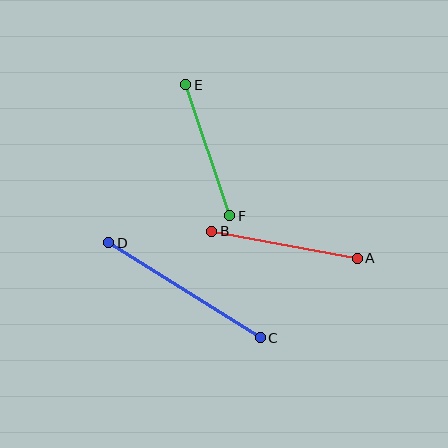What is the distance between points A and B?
The distance is approximately 148 pixels.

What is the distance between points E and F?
The distance is approximately 138 pixels.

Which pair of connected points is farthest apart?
Points C and D are farthest apart.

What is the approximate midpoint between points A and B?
The midpoint is at approximately (284, 245) pixels.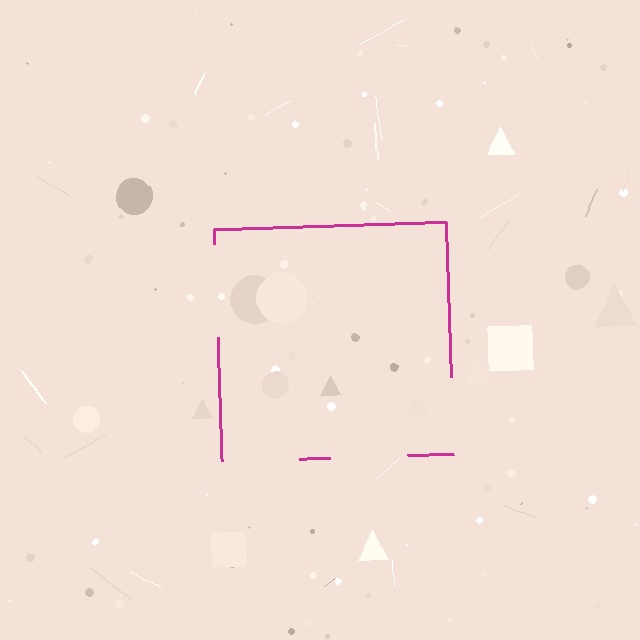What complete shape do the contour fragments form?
The contour fragments form a square.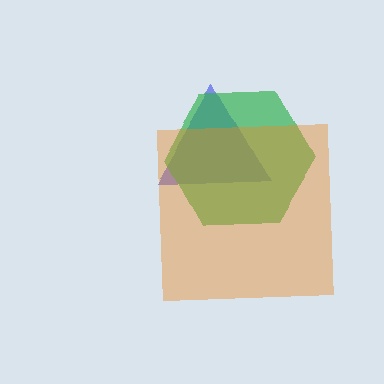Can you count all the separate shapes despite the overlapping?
Yes, there are 3 separate shapes.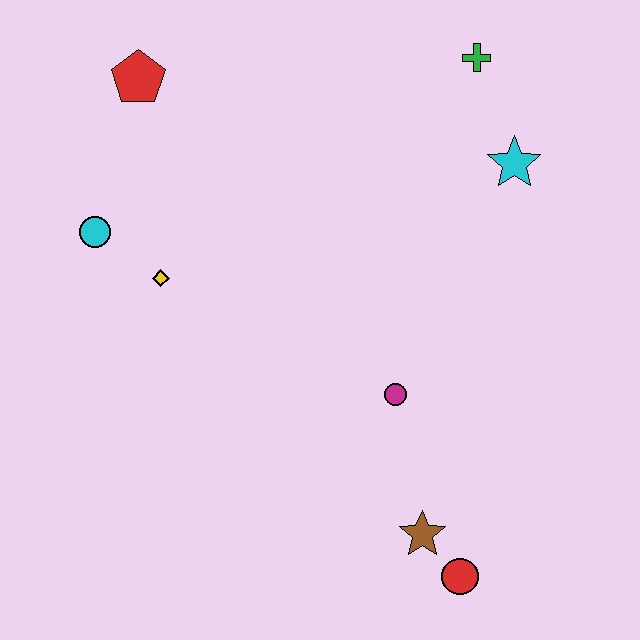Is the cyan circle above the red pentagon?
No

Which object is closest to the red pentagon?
The cyan circle is closest to the red pentagon.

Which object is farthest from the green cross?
The red circle is farthest from the green cross.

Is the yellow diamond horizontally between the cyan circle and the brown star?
Yes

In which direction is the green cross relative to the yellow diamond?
The green cross is to the right of the yellow diamond.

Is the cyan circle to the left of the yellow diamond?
Yes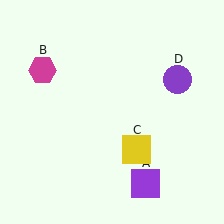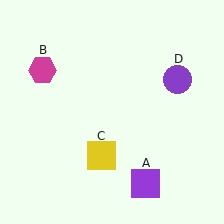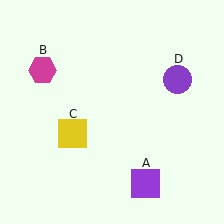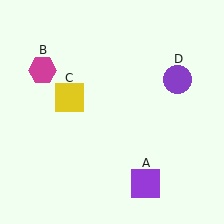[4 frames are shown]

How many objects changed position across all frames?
1 object changed position: yellow square (object C).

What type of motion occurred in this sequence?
The yellow square (object C) rotated clockwise around the center of the scene.